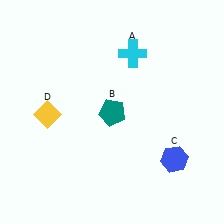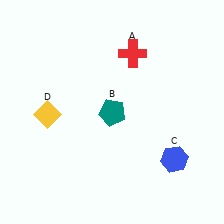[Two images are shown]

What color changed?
The cross (A) changed from cyan in Image 1 to red in Image 2.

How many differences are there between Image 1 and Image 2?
There is 1 difference between the two images.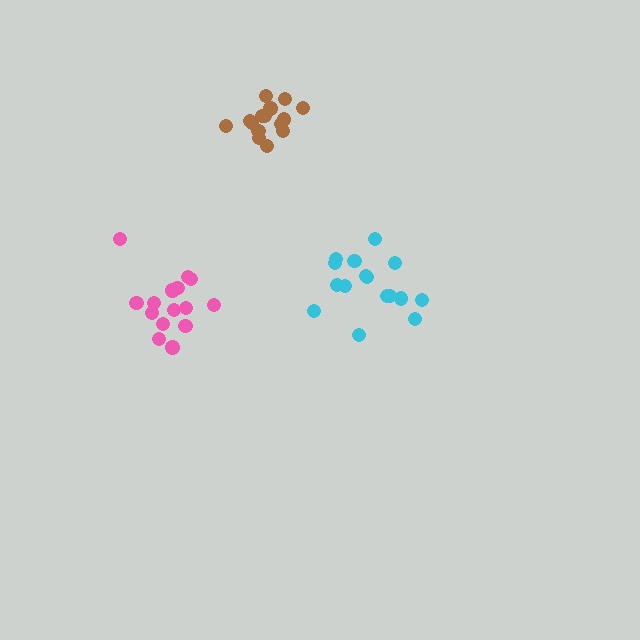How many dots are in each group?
Group 1: 15 dots, Group 2: 15 dots, Group 3: 16 dots (46 total).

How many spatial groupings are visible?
There are 3 spatial groupings.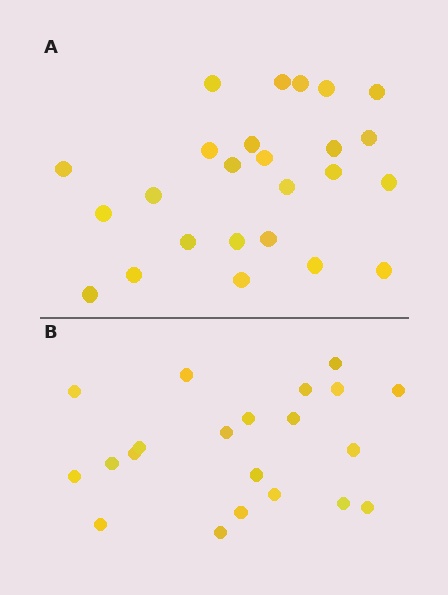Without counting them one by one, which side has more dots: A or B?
Region A (the top region) has more dots.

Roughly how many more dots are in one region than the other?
Region A has about 4 more dots than region B.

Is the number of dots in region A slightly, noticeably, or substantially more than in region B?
Region A has only slightly more — the two regions are fairly close. The ratio is roughly 1.2 to 1.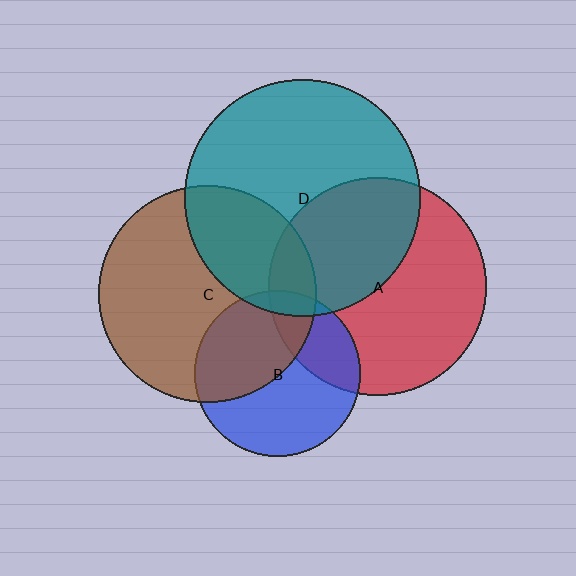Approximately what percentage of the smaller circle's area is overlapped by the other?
Approximately 10%.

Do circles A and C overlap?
Yes.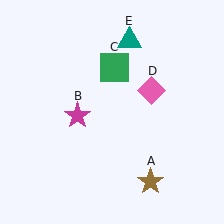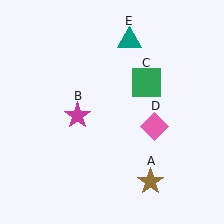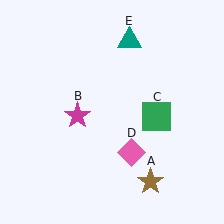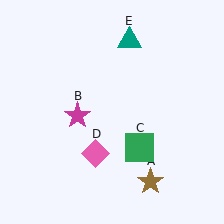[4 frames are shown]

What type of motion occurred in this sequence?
The green square (object C), pink diamond (object D) rotated clockwise around the center of the scene.